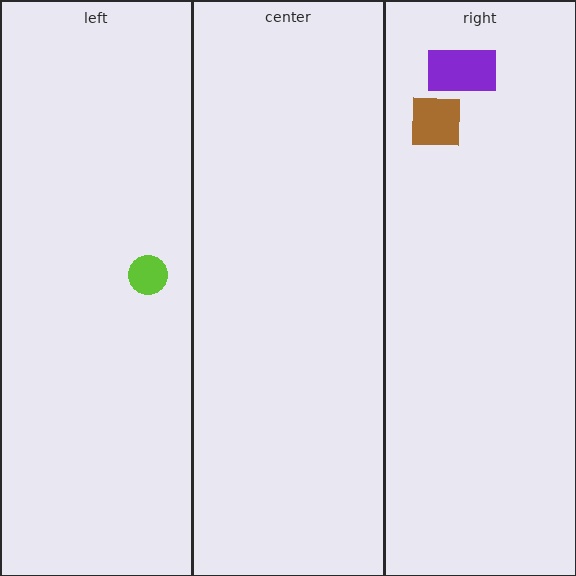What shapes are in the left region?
The lime circle.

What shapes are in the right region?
The brown square, the purple rectangle.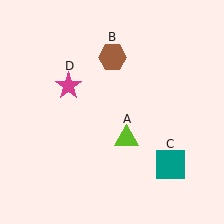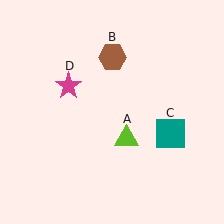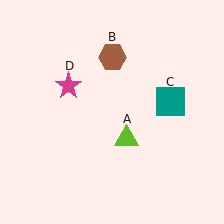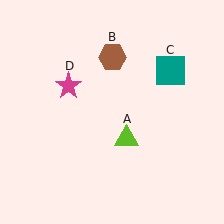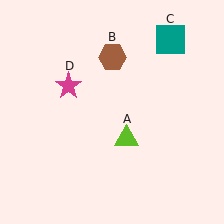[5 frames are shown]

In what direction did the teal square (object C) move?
The teal square (object C) moved up.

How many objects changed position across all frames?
1 object changed position: teal square (object C).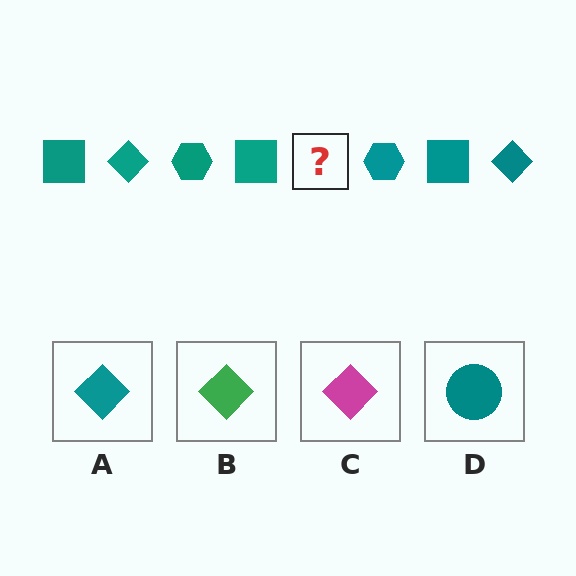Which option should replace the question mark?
Option A.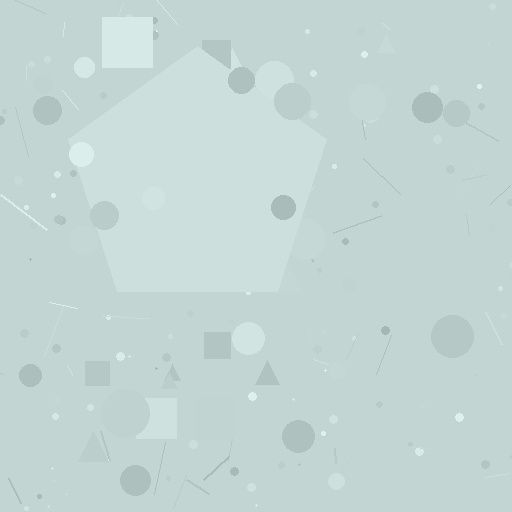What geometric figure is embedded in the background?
A pentagon is embedded in the background.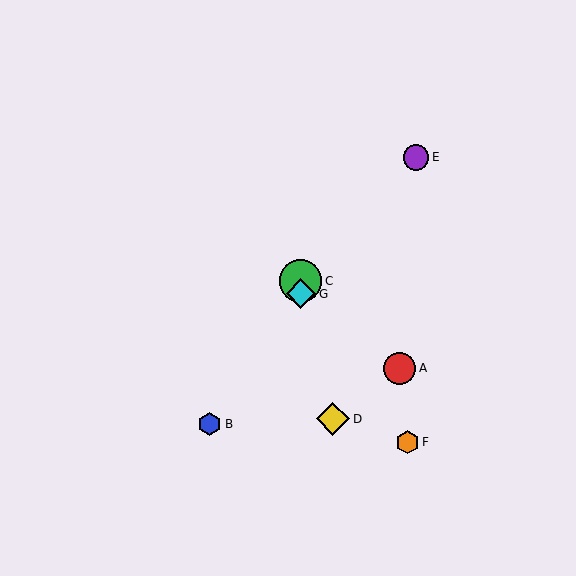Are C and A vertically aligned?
No, C is at x≈301 and A is at x≈399.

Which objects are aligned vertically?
Objects C, G are aligned vertically.